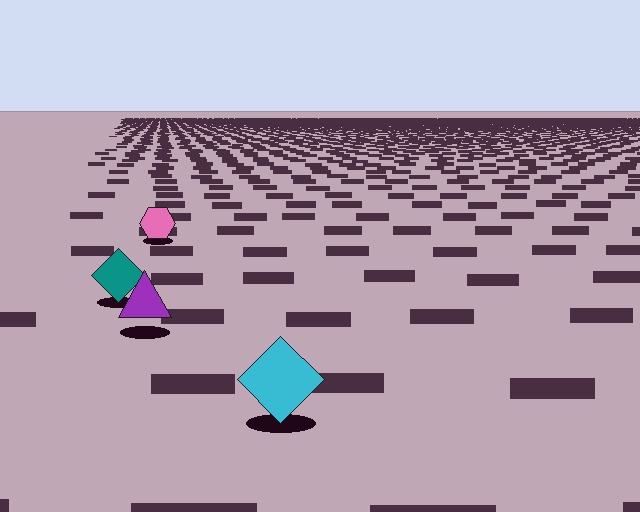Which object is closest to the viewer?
The cyan diamond is closest. The texture marks near it are larger and more spread out.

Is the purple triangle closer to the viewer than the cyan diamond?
No. The cyan diamond is closer — you can tell from the texture gradient: the ground texture is coarser near it.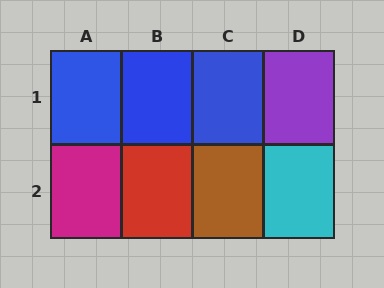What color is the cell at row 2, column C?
Brown.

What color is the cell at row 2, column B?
Red.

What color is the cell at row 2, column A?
Magenta.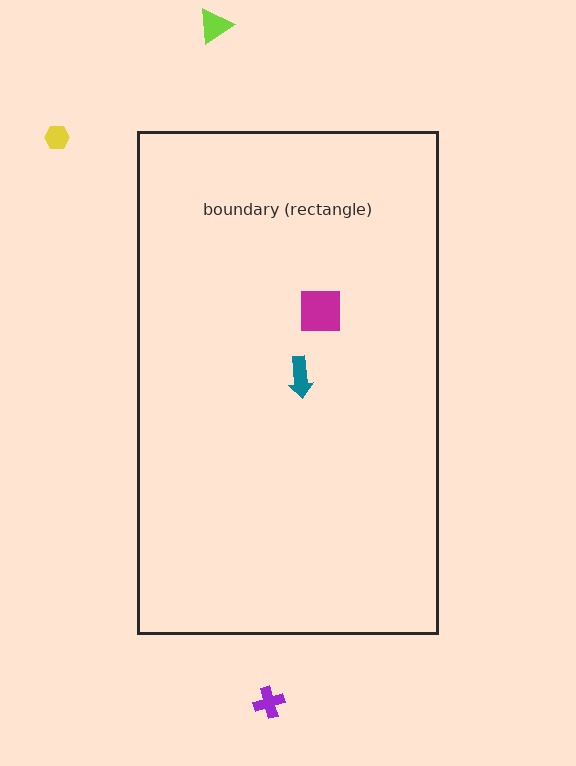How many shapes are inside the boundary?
2 inside, 3 outside.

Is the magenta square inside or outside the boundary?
Inside.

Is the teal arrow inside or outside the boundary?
Inside.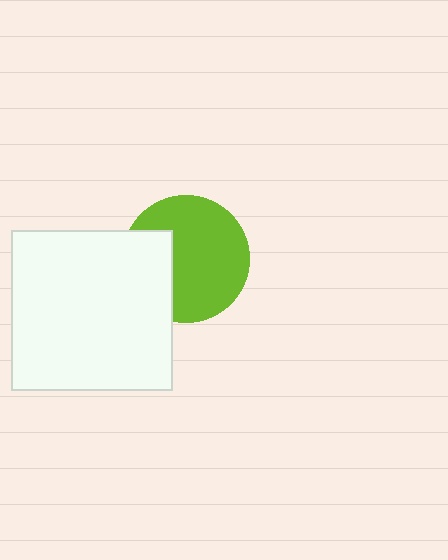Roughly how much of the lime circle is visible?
Most of it is visible (roughly 70%).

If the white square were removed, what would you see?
You would see the complete lime circle.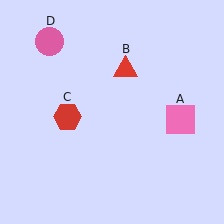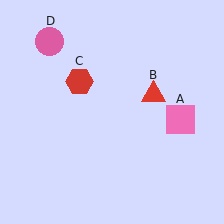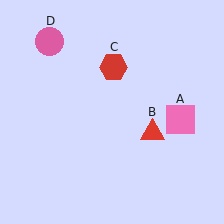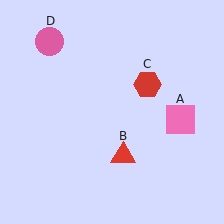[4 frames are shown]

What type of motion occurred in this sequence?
The red triangle (object B), red hexagon (object C) rotated clockwise around the center of the scene.